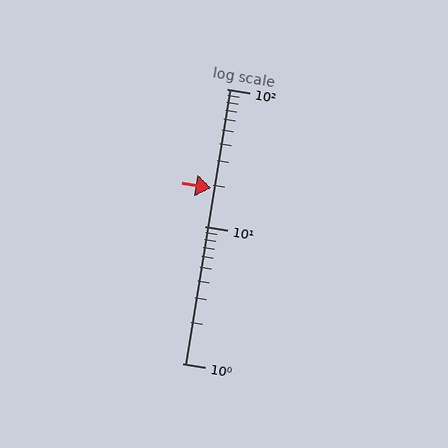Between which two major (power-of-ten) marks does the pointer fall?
The pointer is between 10 and 100.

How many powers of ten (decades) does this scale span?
The scale spans 2 decades, from 1 to 100.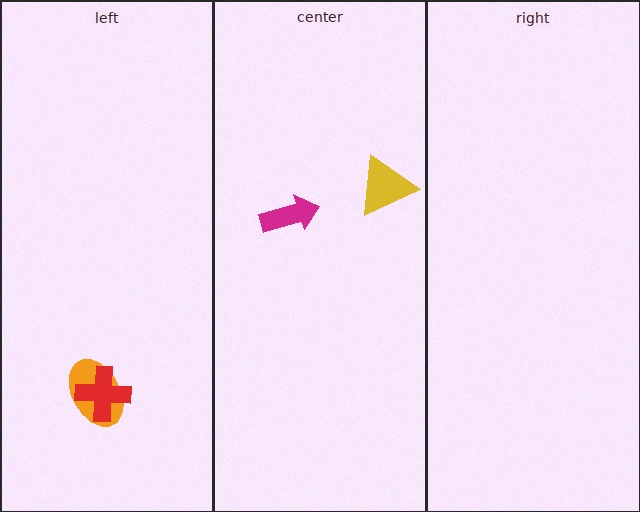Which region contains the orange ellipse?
The left region.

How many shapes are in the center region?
2.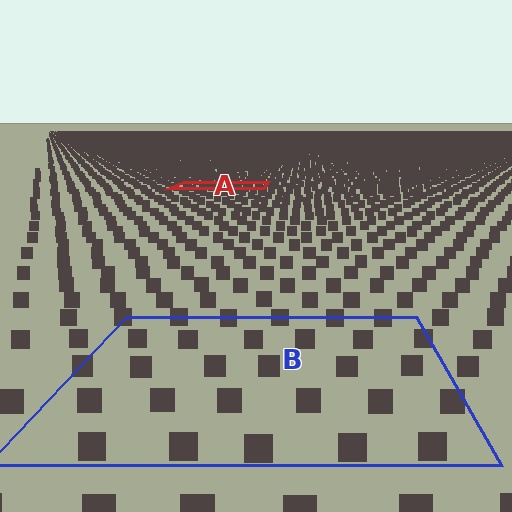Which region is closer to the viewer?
Region B is closer. The texture elements there are larger and more spread out.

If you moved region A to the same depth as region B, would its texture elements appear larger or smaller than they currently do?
They would appear larger. At a closer depth, the same texture elements are projected at a bigger on-screen size.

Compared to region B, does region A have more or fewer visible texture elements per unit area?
Region A has more texture elements per unit area — they are packed more densely because it is farther away.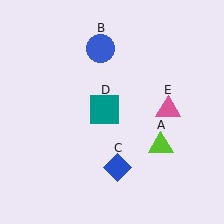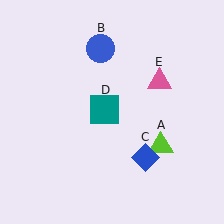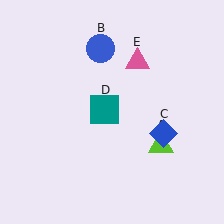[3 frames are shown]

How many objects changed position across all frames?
2 objects changed position: blue diamond (object C), pink triangle (object E).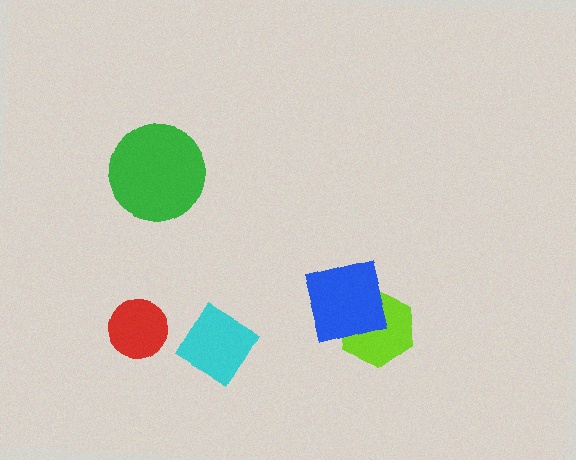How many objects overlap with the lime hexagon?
1 object overlaps with the lime hexagon.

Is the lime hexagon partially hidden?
Yes, it is partially covered by another shape.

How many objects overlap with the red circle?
0 objects overlap with the red circle.